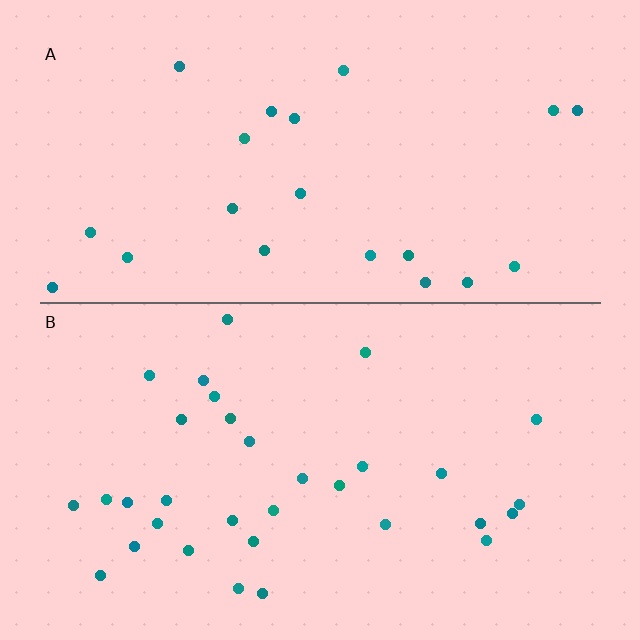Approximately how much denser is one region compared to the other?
Approximately 1.5× — region B over region A.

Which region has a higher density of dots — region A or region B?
B (the bottom).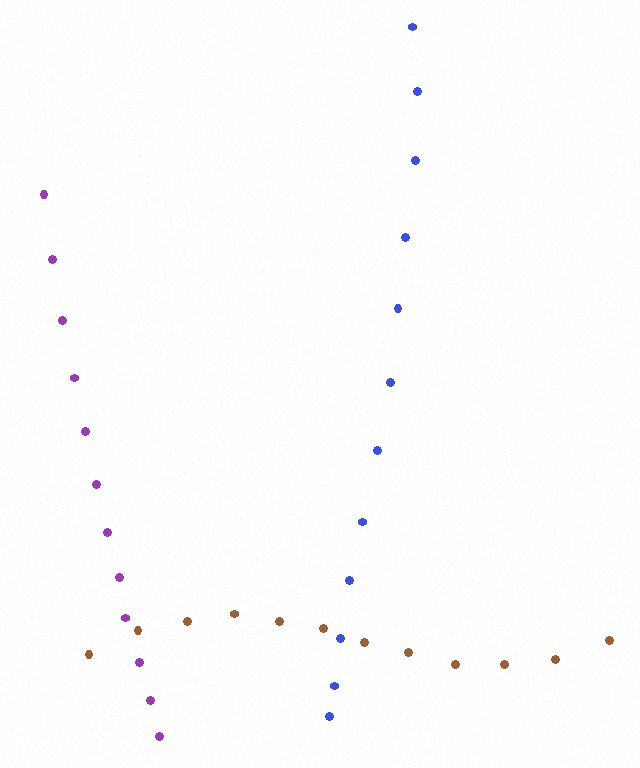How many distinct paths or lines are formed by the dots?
There are 3 distinct paths.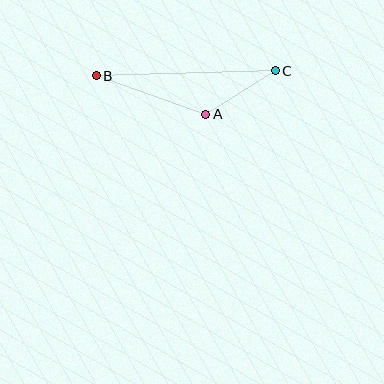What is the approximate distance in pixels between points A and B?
The distance between A and B is approximately 116 pixels.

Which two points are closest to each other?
Points A and C are closest to each other.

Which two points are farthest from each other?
Points B and C are farthest from each other.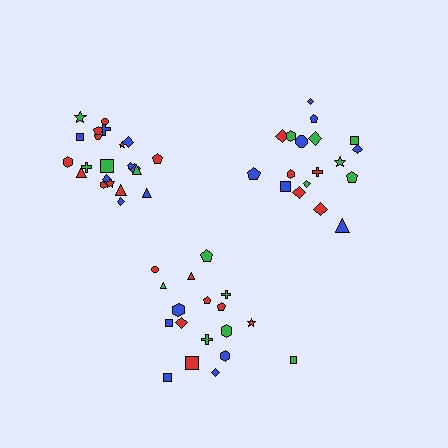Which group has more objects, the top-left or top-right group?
The top-left group.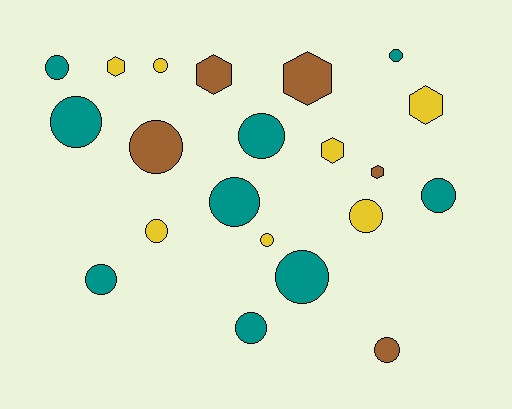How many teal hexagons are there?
There are no teal hexagons.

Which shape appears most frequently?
Circle, with 15 objects.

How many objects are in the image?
There are 21 objects.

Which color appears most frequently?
Teal, with 9 objects.